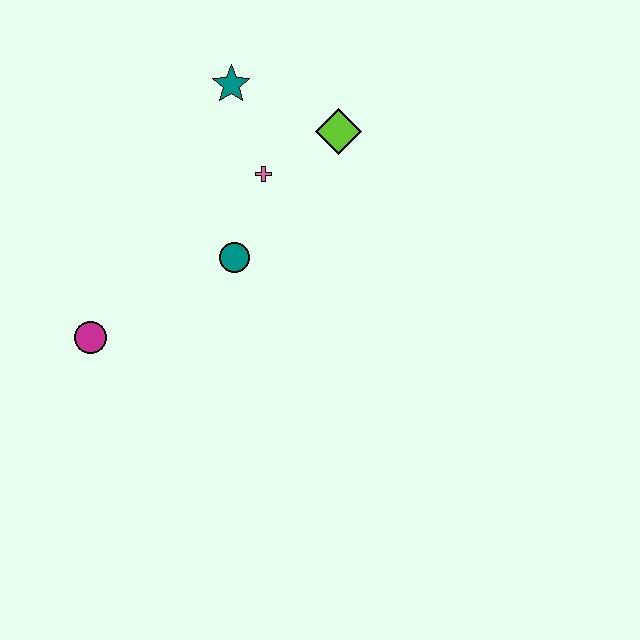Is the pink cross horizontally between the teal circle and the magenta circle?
No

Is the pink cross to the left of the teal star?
No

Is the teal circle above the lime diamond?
No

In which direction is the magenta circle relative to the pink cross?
The magenta circle is to the left of the pink cross.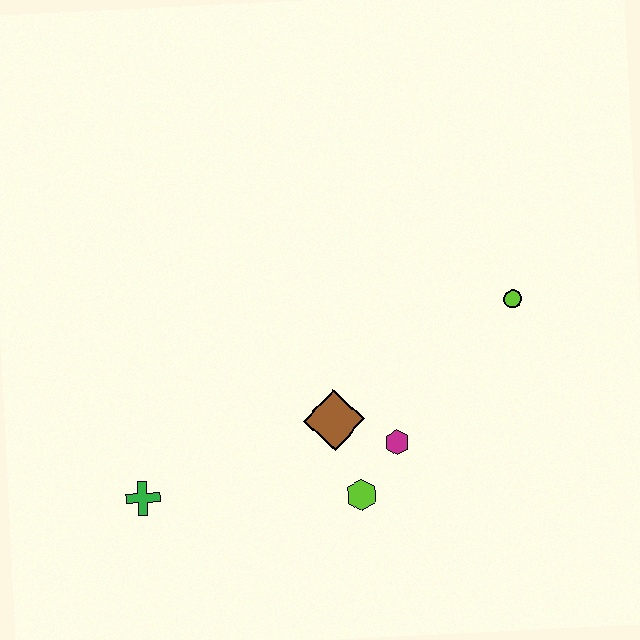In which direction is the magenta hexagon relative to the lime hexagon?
The magenta hexagon is above the lime hexagon.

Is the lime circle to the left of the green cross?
No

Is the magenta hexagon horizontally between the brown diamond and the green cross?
No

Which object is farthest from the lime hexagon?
The lime circle is farthest from the lime hexagon.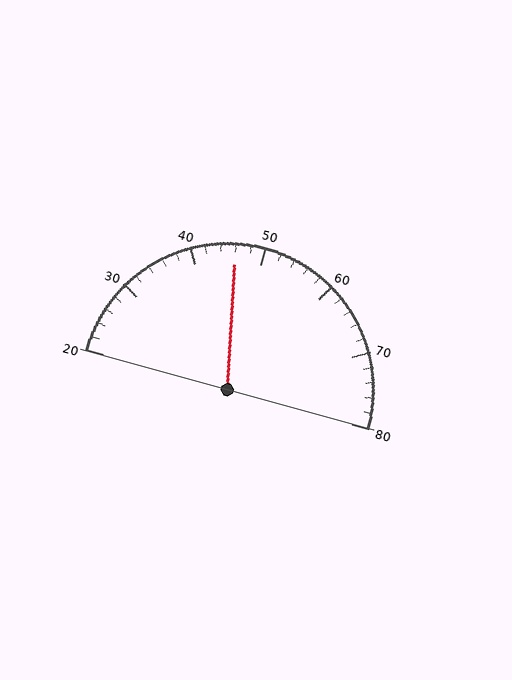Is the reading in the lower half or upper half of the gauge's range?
The reading is in the lower half of the range (20 to 80).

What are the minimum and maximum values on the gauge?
The gauge ranges from 20 to 80.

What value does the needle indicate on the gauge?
The needle indicates approximately 46.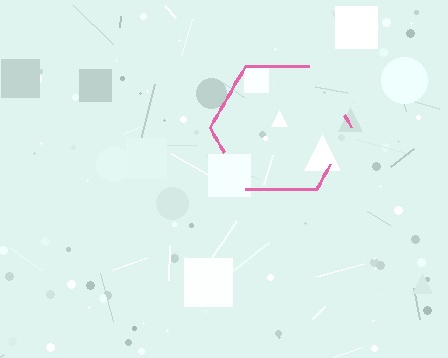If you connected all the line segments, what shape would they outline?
They would outline a hexagon.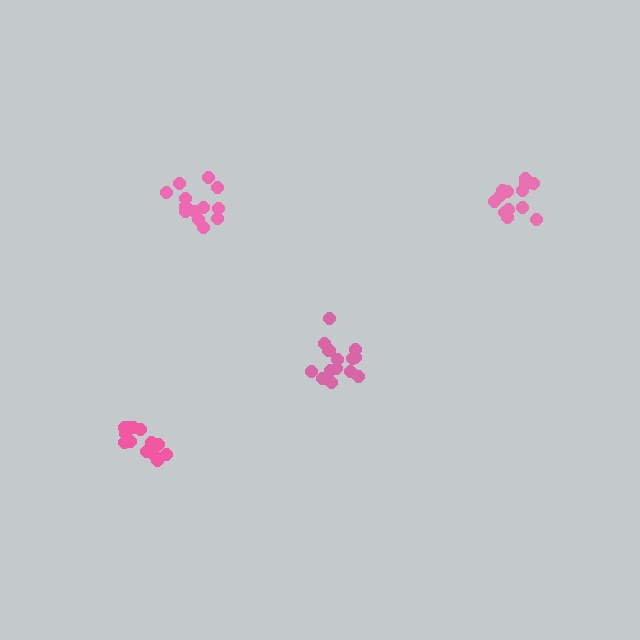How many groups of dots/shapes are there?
There are 4 groups.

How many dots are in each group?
Group 1: 15 dots, Group 2: 15 dots, Group 3: 13 dots, Group 4: 13 dots (56 total).